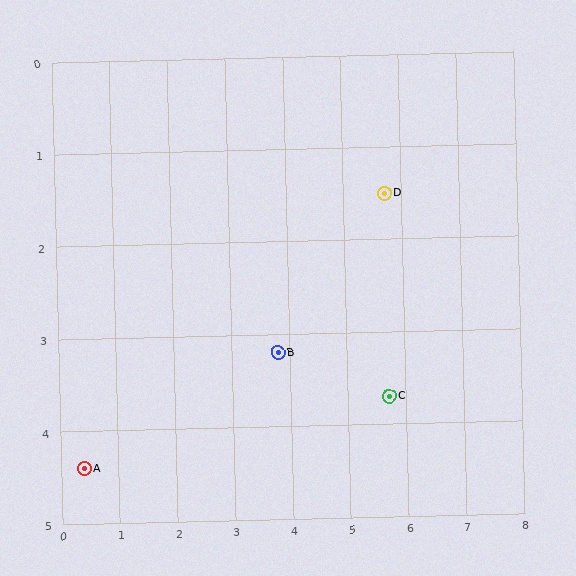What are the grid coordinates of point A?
Point A is at approximately (0.4, 4.4).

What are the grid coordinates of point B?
Point B is at approximately (3.8, 3.2).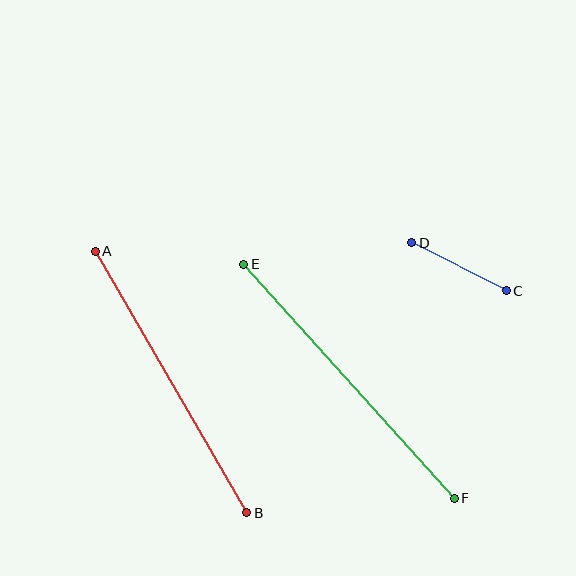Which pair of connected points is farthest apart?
Points E and F are farthest apart.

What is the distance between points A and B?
The distance is approximately 302 pixels.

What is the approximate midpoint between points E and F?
The midpoint is at approximately (349, 381) pixels.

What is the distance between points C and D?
The distance is approximately 106 pixels.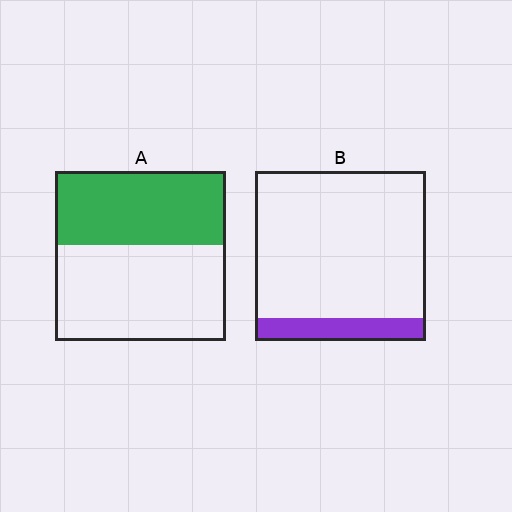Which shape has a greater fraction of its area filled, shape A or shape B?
Shape A.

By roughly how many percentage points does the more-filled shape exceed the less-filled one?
By roughly 30 percentage points (A over B).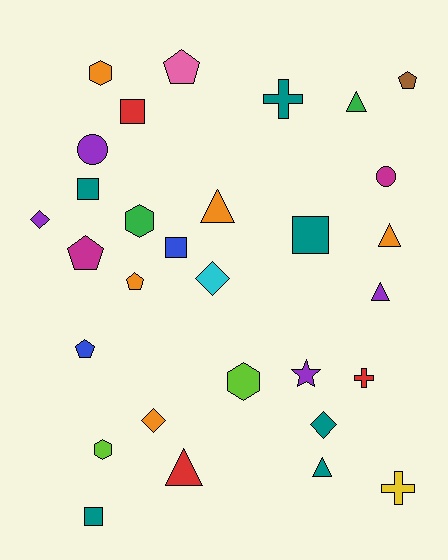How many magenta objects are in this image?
There are 2 magenta objects.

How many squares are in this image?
There are 5 squares.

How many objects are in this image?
There are 30 objects.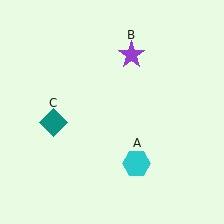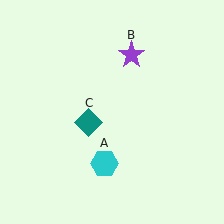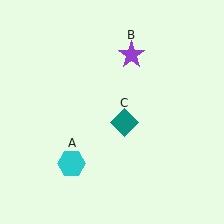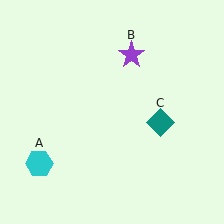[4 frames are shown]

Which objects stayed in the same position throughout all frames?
Purple star (object B) remained stationary.